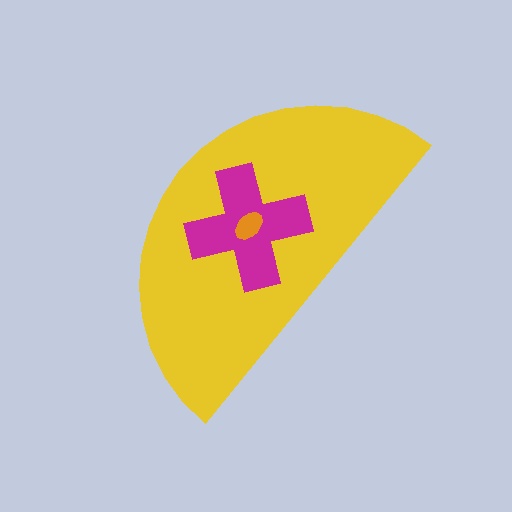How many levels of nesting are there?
3.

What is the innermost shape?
The orange ellipse.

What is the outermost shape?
The yellow semicircle.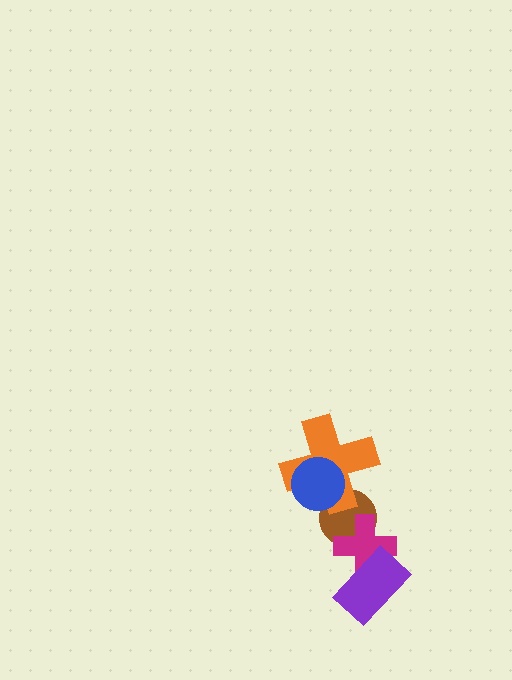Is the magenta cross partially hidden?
Yes, it is partially covered by another shape.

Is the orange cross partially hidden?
Yes, it is partially covered by another shape.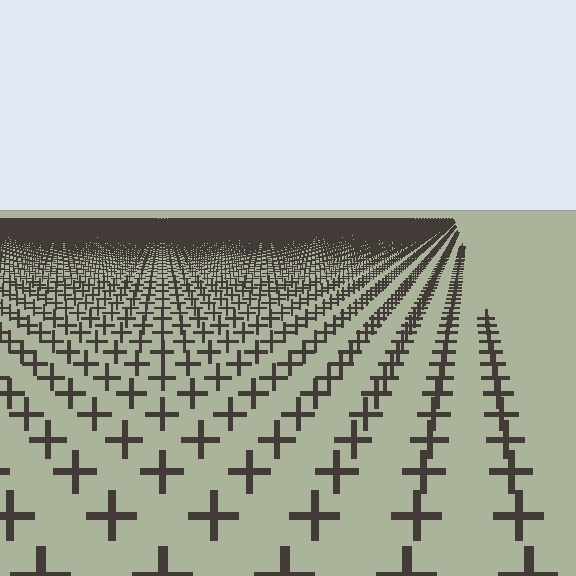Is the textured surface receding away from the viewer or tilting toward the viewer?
The surface is receding away from the viewer. Texture elements get smaller and denser toward the top.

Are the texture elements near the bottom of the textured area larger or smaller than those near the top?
Larger. Near the bottom, elements are closer to the viewer and appear at a bigger on-screen size.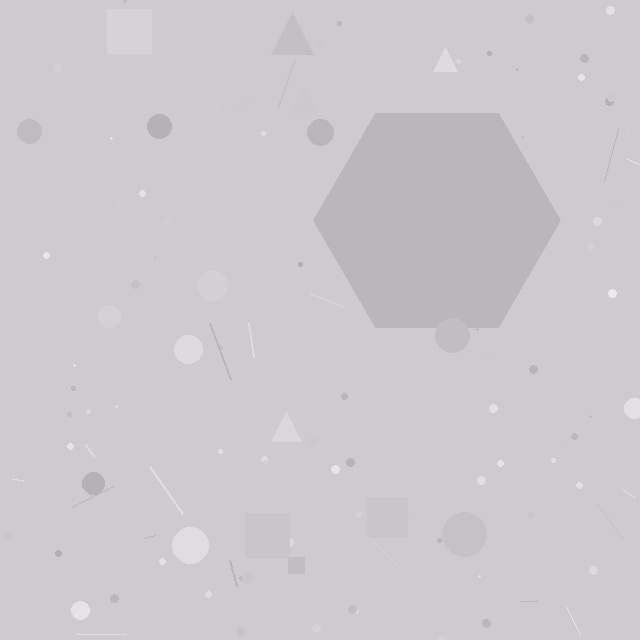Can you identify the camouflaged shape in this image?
The camouflaged shape is a hexagon.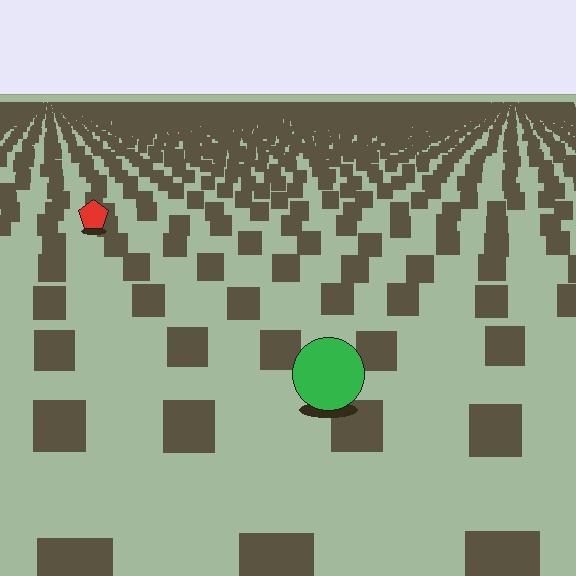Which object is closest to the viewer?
The green circle is closest. The texture marks near it are larger and more spread out.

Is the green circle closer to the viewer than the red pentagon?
Yes. The green circle is closer — you can tell from the texture gradient: the ground texture is coarser near it.